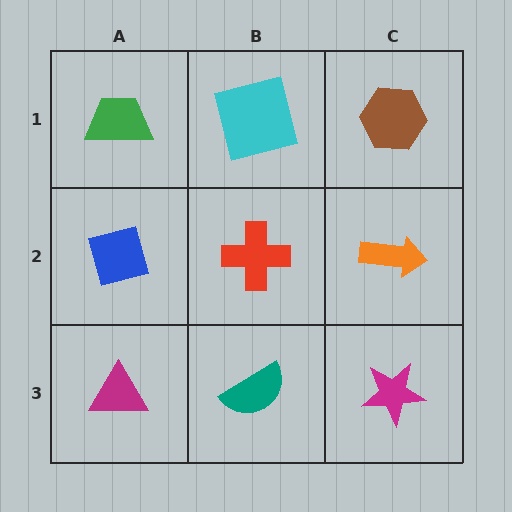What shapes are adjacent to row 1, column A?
A blue square (row 2, column A), a cyan square (row 1, column B).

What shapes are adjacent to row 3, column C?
An orange arrow (row 2, column C), a teal semicircle (row 3, column B).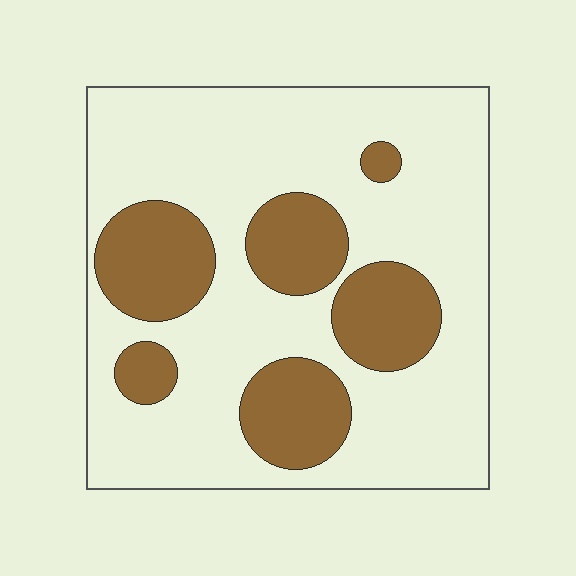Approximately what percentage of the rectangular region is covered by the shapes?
Approximately 25%.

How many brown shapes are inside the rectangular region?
6.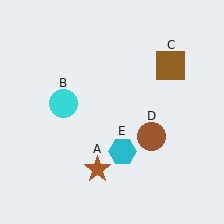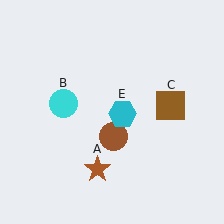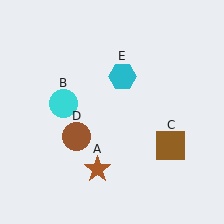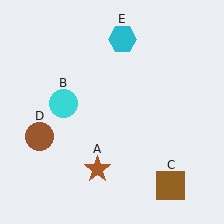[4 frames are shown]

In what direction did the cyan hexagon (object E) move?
The cyan hexagon (object E) moved up.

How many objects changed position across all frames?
3 objects changed position: brown square (object C), brown circle (object D), cyan hexagon (object E).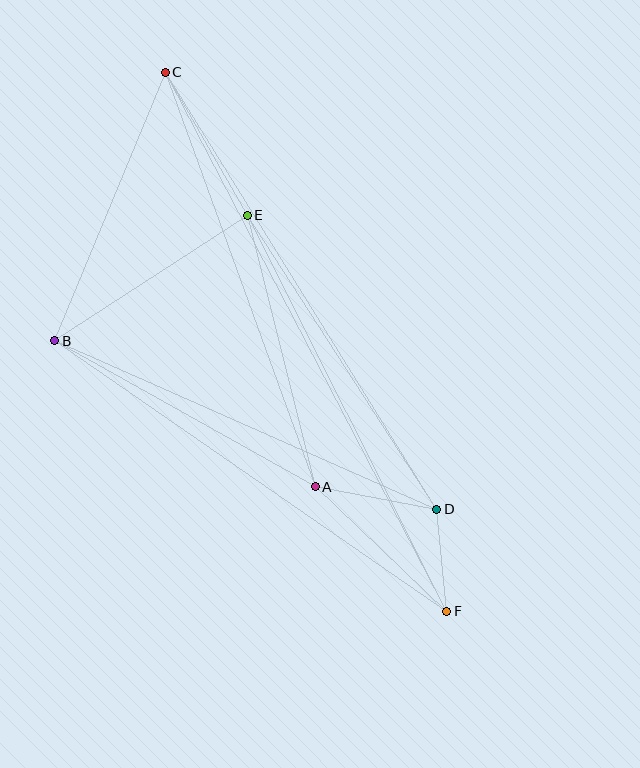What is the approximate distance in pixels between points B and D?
The distance between B and D is approximately 417 pixels.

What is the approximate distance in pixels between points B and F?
The distance between B and F is approximately 476 pixels.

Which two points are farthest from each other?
Points C and F are farthest from each other.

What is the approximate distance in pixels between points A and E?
The distance between A and E is approximately 280 pixels.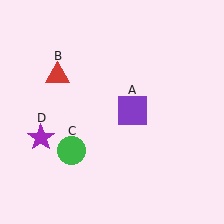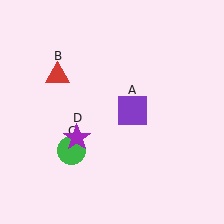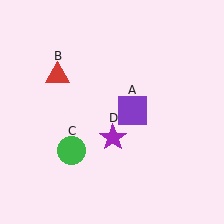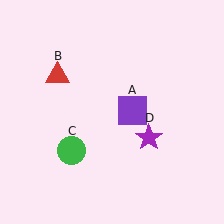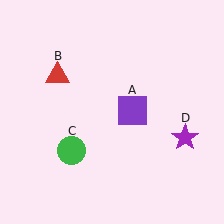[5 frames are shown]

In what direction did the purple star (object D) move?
The purple star (object D) moved right.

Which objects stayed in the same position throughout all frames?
Purple square (object A) and red triangle (object B) and green circle (object C) remained stationary.